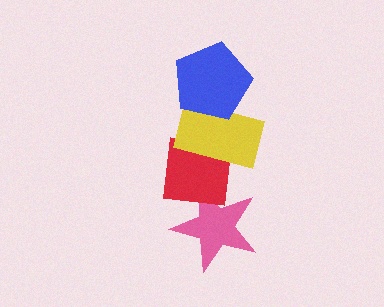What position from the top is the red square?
The red square is 3rd from the top.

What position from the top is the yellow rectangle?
The yellow rectangle is 2nd from the top.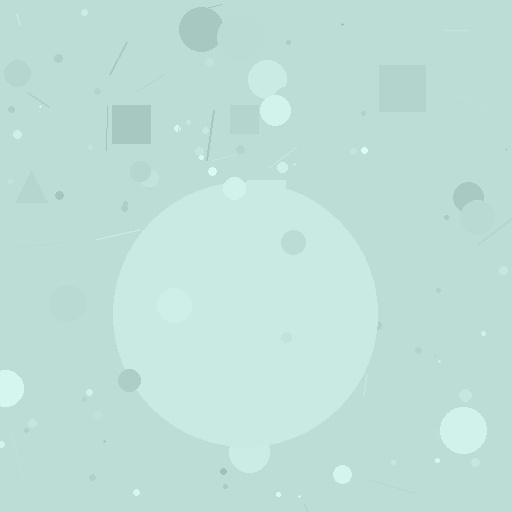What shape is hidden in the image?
A circle is hidden in the image.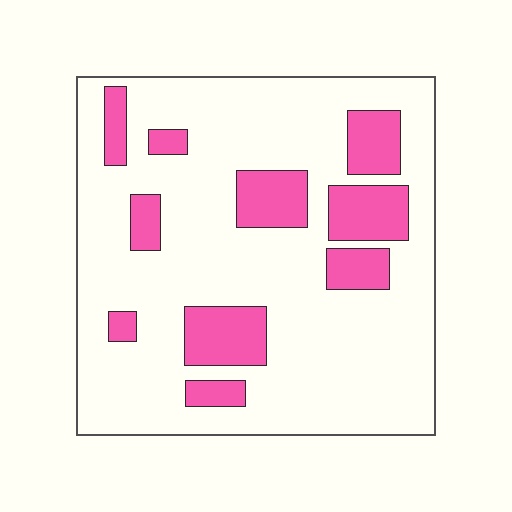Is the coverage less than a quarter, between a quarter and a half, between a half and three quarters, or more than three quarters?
Less than a quarter.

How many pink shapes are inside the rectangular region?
10.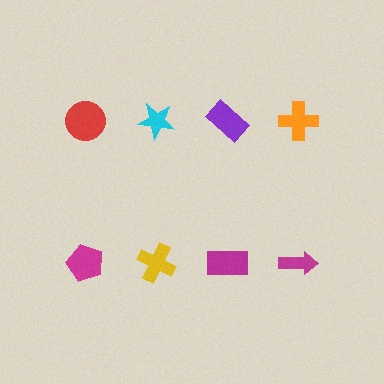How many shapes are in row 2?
4 shapes.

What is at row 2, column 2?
A yellow cross.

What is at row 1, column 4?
An orange cross.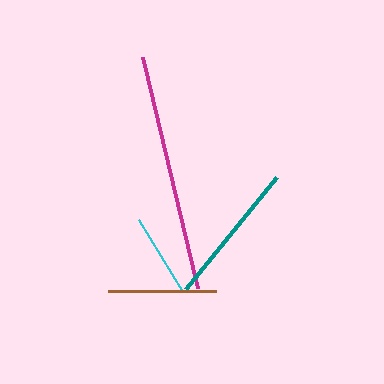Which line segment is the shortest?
The cyan line is the shortest at approximately 84 pixels.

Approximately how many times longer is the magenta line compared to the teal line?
The magenta line is approximately 1.6 times the length of the teal line.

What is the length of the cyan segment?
The cyan segment is approximately 84 pixels long.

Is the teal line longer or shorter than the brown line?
The teal line is longer than the brown line.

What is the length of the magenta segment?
The magenta segment is approximately 237 pixels long.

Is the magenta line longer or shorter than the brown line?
The magenta line is longer than the brown line.